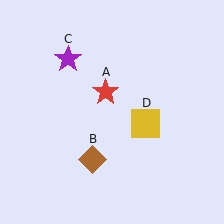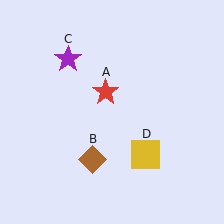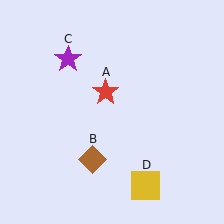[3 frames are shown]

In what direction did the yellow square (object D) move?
The yellow square (object D) moved down.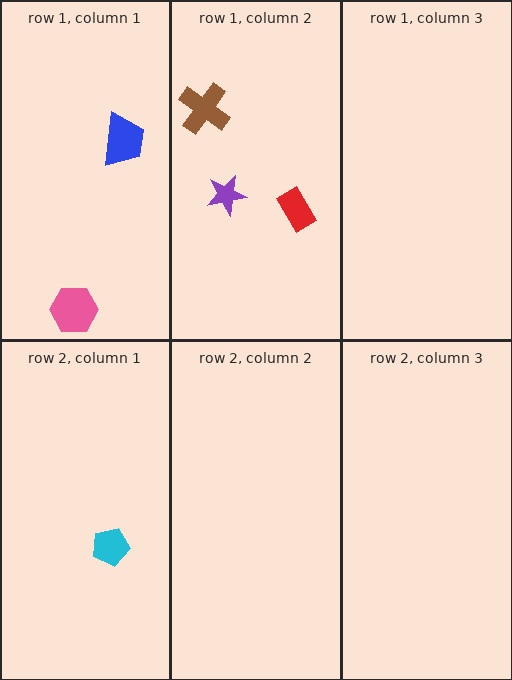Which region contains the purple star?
The row 1, column 2 region.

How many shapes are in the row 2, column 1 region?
1.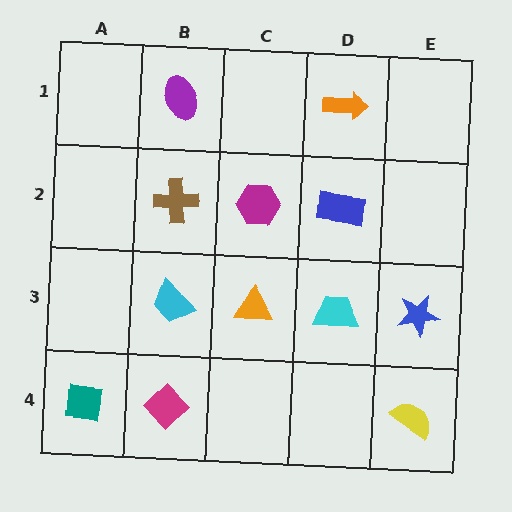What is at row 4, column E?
A yellow semicircle.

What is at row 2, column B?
A brown cross.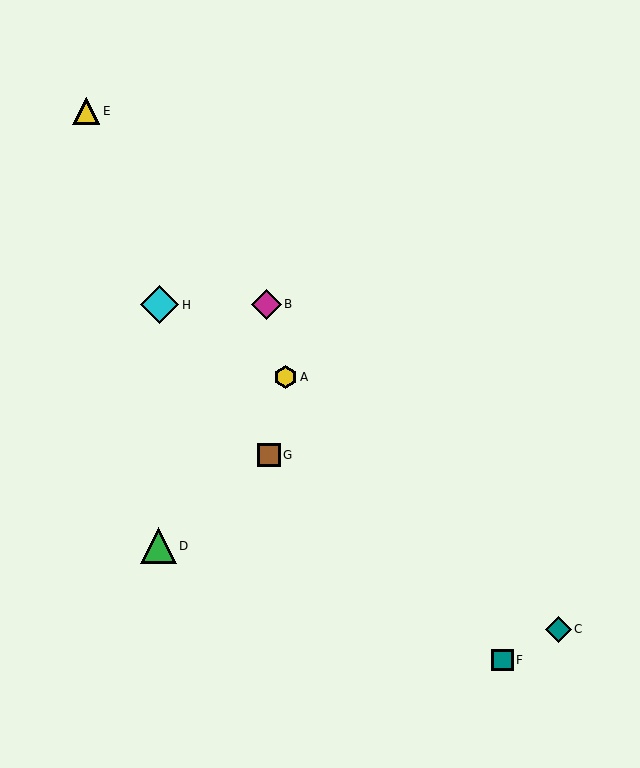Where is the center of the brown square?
The center of the brown square is at (269, 455).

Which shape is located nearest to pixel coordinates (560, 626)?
The teal diamond (labeled C) at (558, 629) is nearest to that location.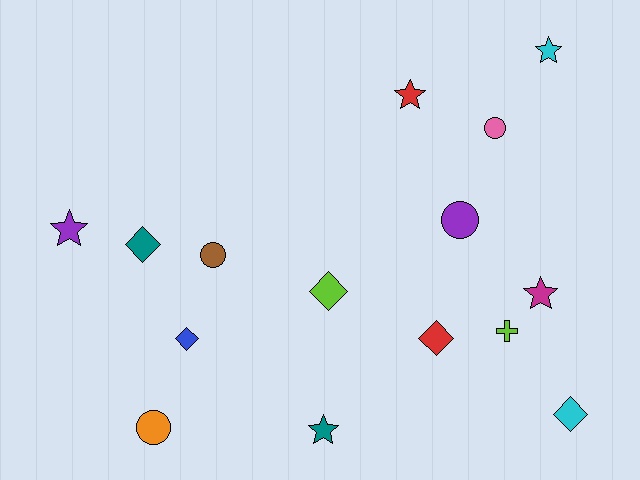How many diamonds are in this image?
There are 5 diamonds.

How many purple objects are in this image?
There are 2 purple objects.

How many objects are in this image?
There are 15 objects.